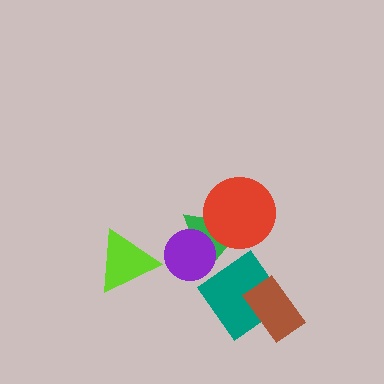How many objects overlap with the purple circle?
1 object overlaps with the purple circle.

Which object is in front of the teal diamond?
The brown rectangle is in front of the teal diamond.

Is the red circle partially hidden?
No, no other shape covers it.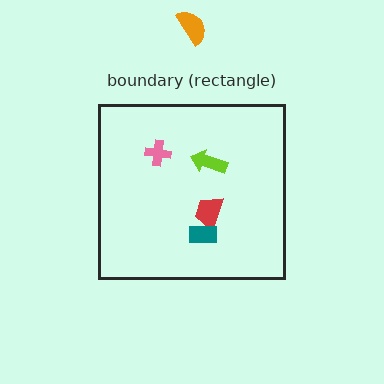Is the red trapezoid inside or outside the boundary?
Inside.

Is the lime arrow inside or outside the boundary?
Inside.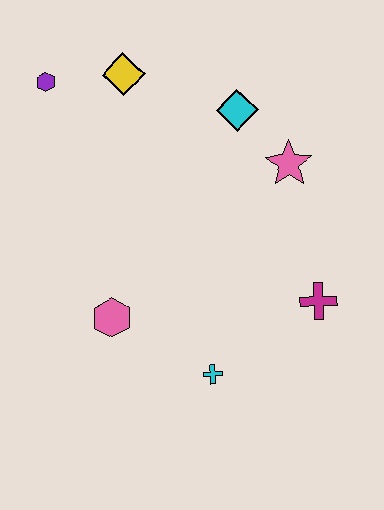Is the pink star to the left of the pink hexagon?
No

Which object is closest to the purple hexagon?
The yellow diamond is closest to the purple hexagon.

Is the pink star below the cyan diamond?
Yes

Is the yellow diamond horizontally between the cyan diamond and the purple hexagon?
Yes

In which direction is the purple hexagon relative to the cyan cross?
The purple hexagon is above the cyan cross.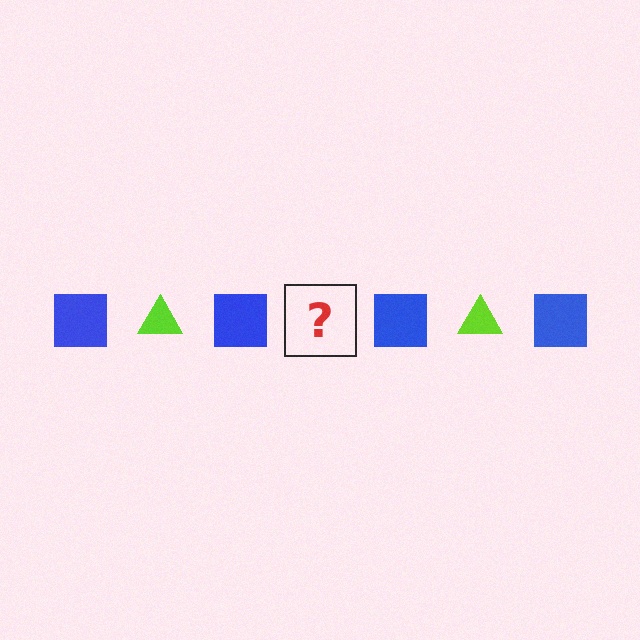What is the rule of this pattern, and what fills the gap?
The rule is that the pattern alternates between blue square and lime triangle. The gap should be filled with a lime triangle.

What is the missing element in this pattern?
The missing element is a lime triangle.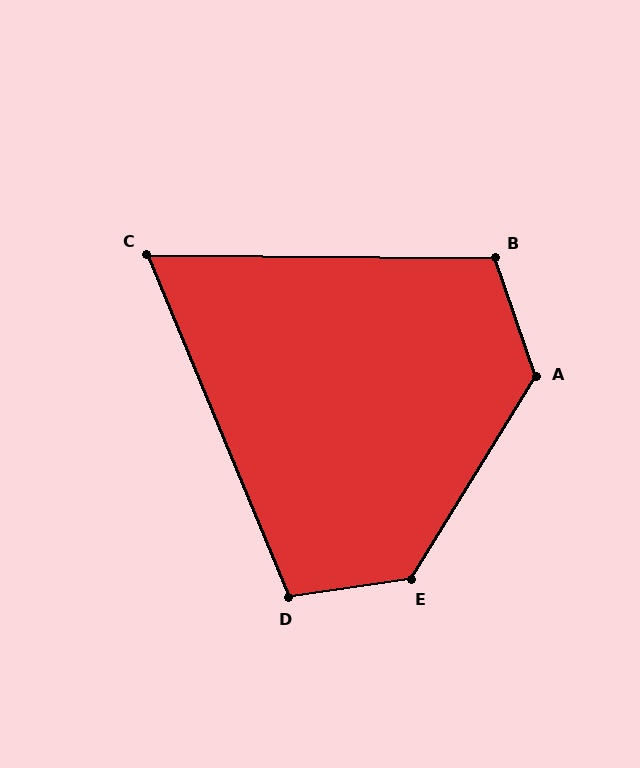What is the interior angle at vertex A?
Approximately 130 degrees (obtuse).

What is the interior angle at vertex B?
Approximately 109 degrees (obtuse).